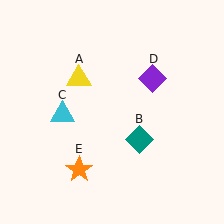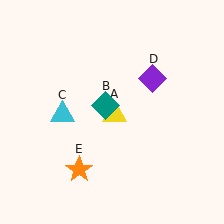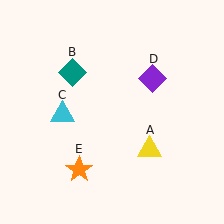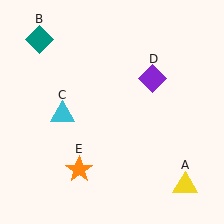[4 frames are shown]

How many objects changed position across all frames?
2 objects changed position: yellow triangle (object A), teal diamond (object B).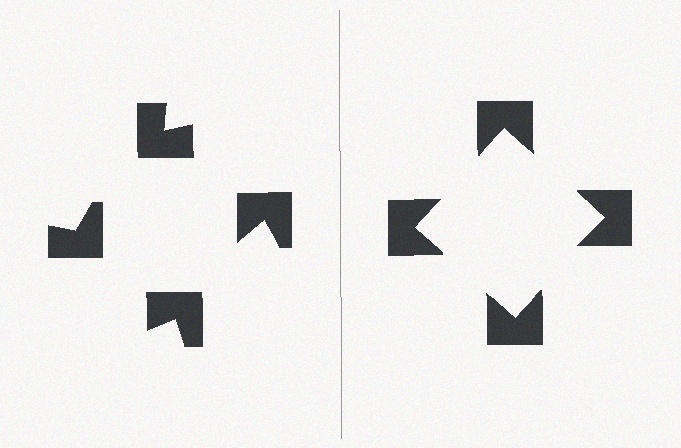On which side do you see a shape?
An illusory square appears on the right side. On the left side the wedge cuts are rotated, so no coherent shape forms.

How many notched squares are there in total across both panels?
8 — 4 on each side.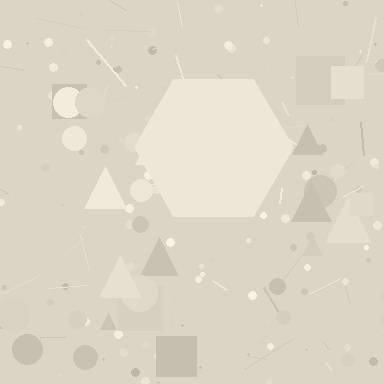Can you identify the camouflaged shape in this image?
The camouflaged shape is a hexagon.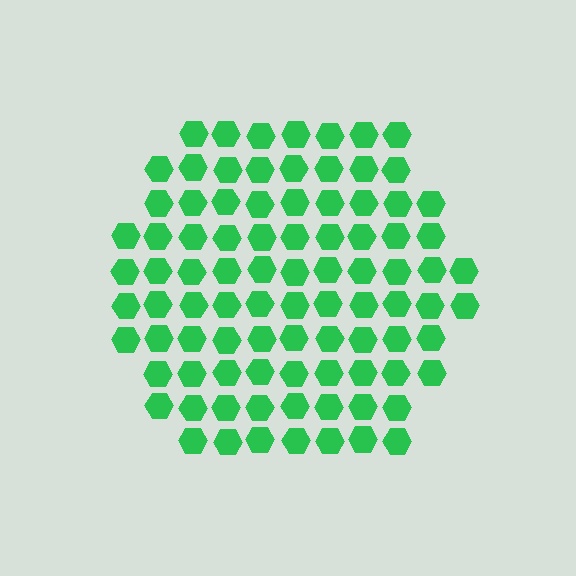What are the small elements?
The small elements are hexagons.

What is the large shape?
The large shape is a hexagon.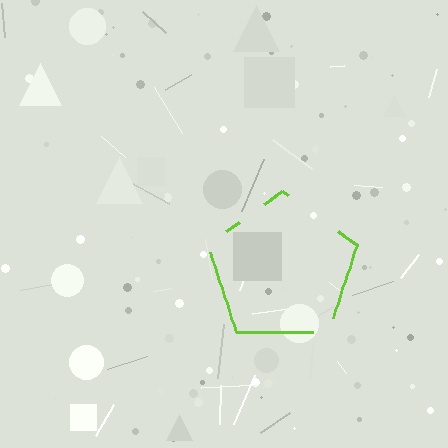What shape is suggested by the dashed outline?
The dashed outline suggests a pentagon.